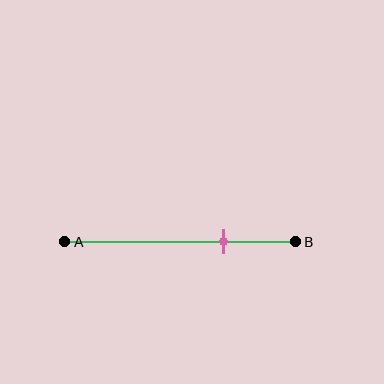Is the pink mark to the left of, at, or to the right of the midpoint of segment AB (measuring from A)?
The pink mark is to the right of the midpoint of segment AB.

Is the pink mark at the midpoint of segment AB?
No, the mark is at about 70% from A, not at the 50% midpoint.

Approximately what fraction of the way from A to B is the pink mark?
The pink mark is approximately 70% of the way from A to B.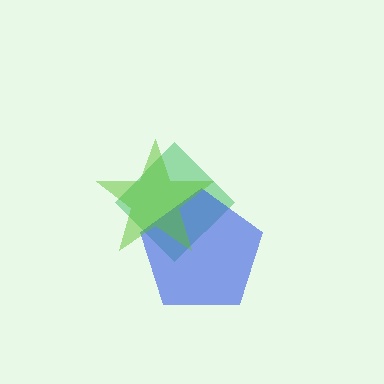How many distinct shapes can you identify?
There are 3 distinct shapes: a green diamond, a blue pentagon, a lime star.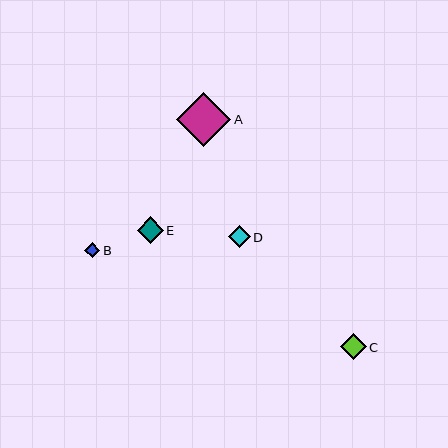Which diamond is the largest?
Diamond A is the largest with a size of approximately 54 pixels.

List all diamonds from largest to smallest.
From largest to smallest: A, E, C, D, B.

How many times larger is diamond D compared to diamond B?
Diamond D is approximately 1.4 times the size of diamond B.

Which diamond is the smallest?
Diamond B is the smallest with a size of approximately 15 pixels.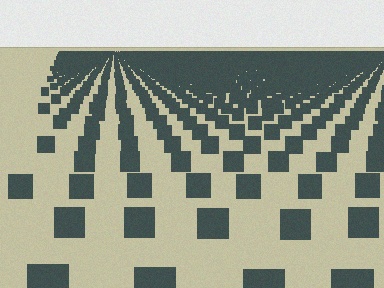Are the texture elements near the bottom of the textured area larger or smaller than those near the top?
Larger. Near the bottom, elements are closer to the viewer and appear at a bigger on-screen size.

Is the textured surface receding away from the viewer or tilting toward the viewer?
The surface is receding away from the viewer. Texture elements get smaller and denser toward the top.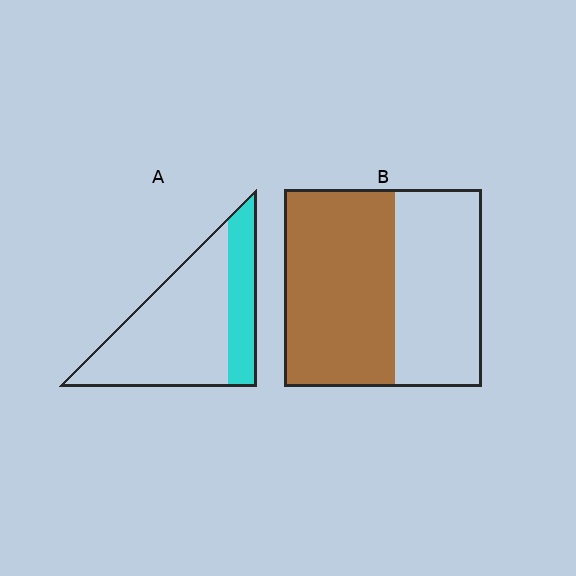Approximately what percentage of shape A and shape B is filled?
A is approximately 25% and B is approximately 55%.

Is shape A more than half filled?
No.